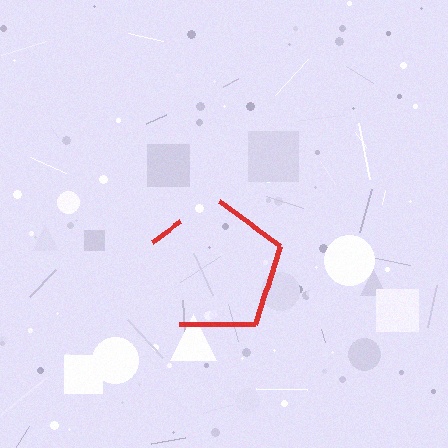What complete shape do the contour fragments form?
The contour fragments form a pentagon.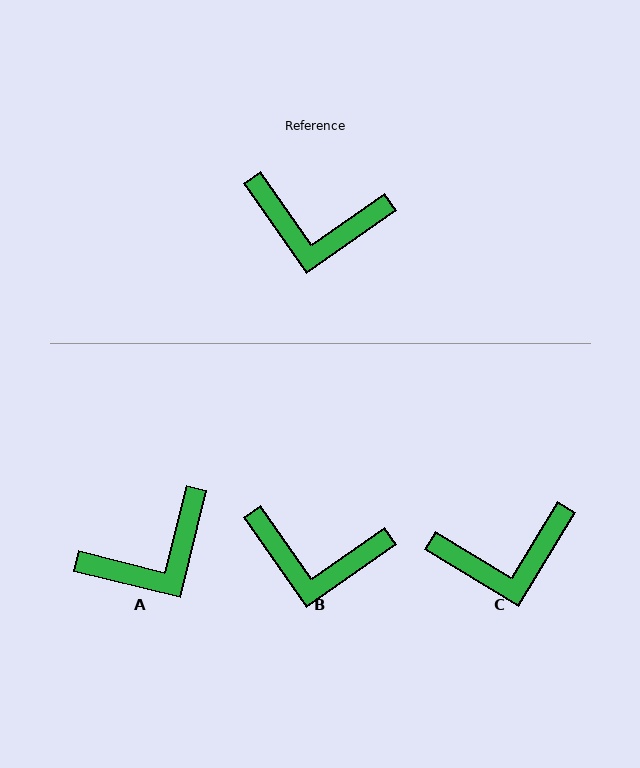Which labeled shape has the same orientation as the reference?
B.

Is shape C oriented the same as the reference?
No, it is off by about 24 degrees.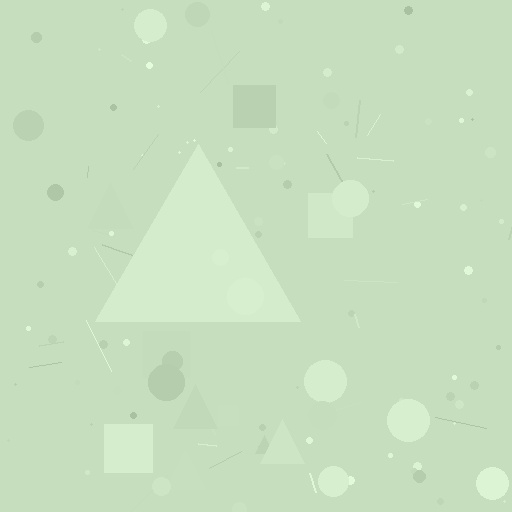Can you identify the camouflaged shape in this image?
The camouflaged shape is a triangle.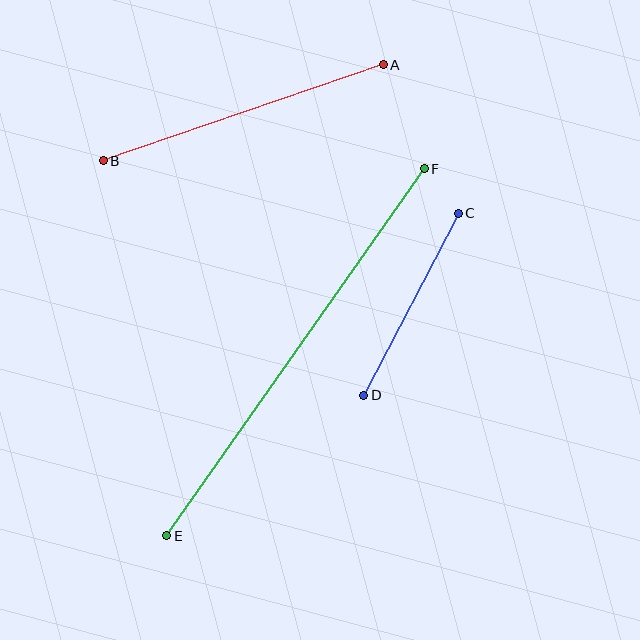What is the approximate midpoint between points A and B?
The midpoint is at approximately (243, 113) pixels.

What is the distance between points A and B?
The distance is approximately 296 pixels.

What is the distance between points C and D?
The distance is approximately 205 pixels.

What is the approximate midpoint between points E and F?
The midpoint is at approximately (295, 352) pixels.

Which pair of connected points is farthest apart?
Points E and F are farthest apart.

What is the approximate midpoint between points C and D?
The midpoint is at approximately (411, 304) pixels.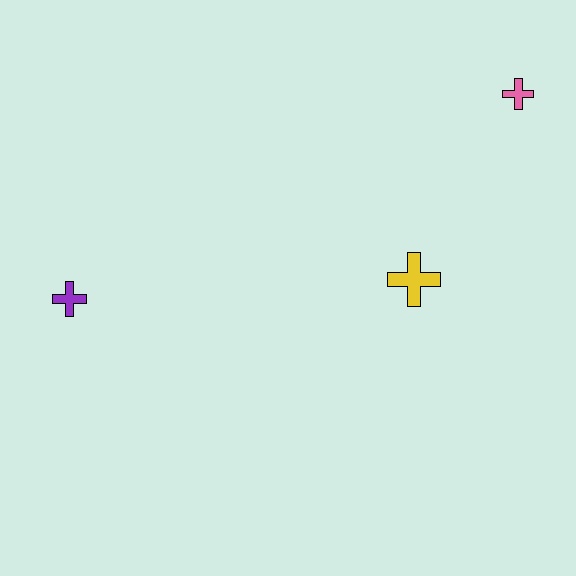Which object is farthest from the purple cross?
The pink cross is farthest from the purple cross.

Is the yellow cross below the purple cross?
No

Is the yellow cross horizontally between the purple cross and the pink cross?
Yes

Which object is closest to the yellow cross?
The pink cross is closest to the yellow cross.